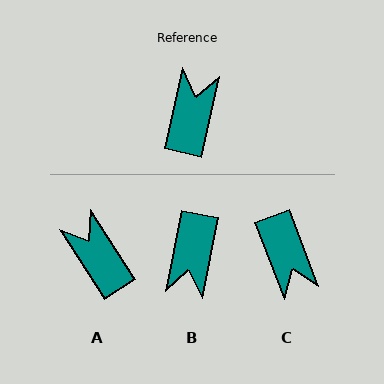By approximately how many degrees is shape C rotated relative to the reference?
Approximately 146 degrees clockwise.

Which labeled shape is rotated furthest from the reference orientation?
B, about 179 degrees away.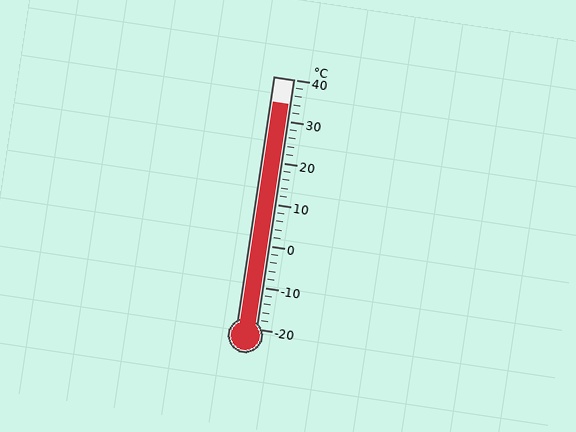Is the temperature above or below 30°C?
The temperature is above 30°C.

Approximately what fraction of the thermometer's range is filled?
The thermometer is filled to approximately 90% of its range.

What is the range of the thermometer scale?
The thermometer scale ranges from -20°C to 40°C.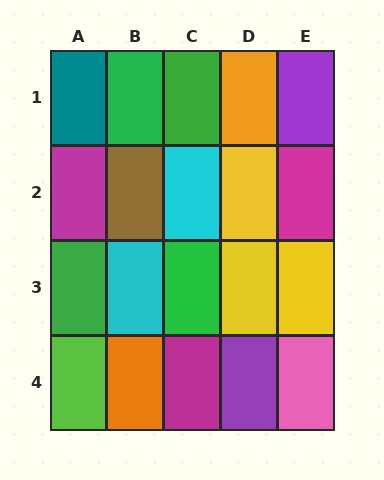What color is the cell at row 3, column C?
Green.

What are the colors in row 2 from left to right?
Magenta, brown, cyan, yellow, magenta.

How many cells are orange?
2 cells are orange.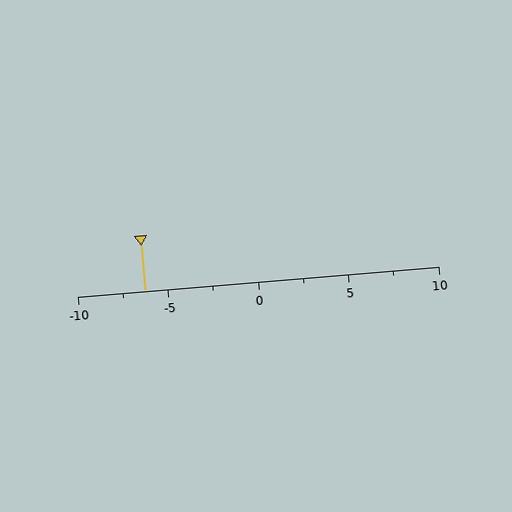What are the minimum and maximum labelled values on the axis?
The axis runs from -10 to 10.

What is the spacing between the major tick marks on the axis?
The major ticks are spaced 5 apart.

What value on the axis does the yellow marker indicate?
The marker indicates approximately -6.2.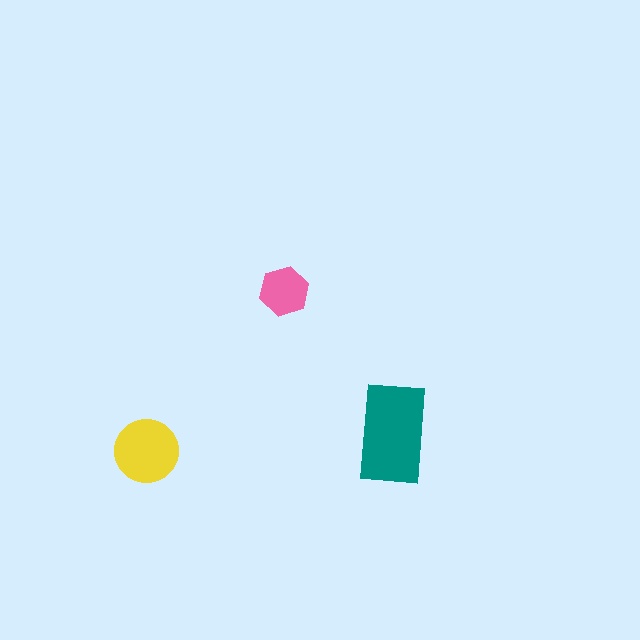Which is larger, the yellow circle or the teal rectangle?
The teal rectangle.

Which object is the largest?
The teal rectangle.